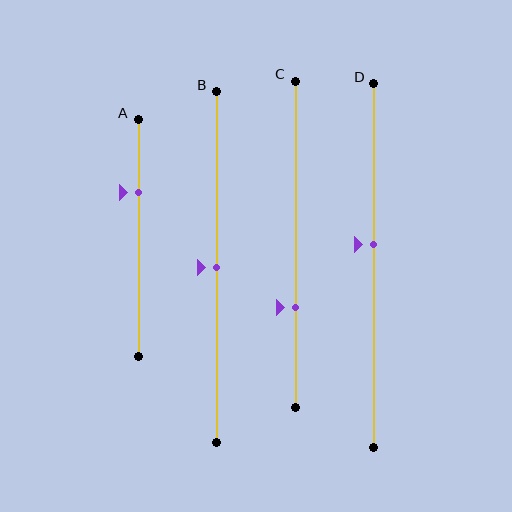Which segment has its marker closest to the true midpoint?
Segment B has its marker closest to the true midpoint.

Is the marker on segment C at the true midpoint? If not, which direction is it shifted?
No, the marker on segment C is shifted downward by about 19% of the segment length.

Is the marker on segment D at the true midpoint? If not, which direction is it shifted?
No, the marker on segment D is shifted upward by about 6% of the segment length.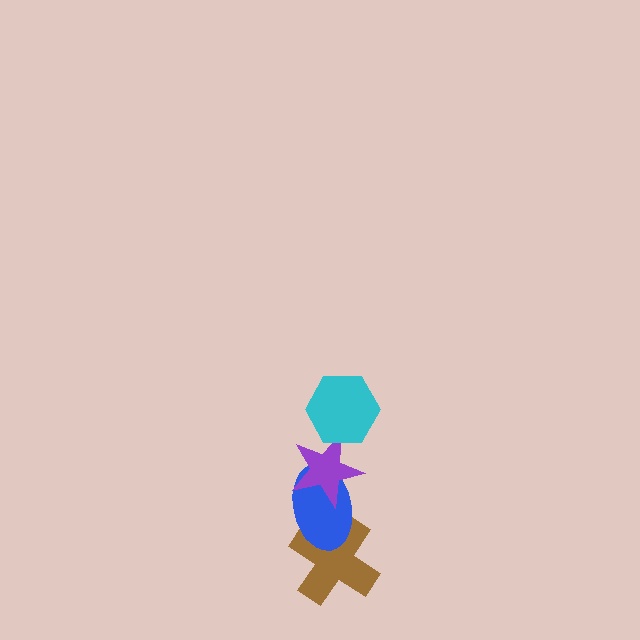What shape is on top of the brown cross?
The blue ellipse is on top of the brown cross.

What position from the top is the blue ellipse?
The blue ellipse is 3rd from the top.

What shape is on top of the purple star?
The cyan hexagon is on top of the purple star.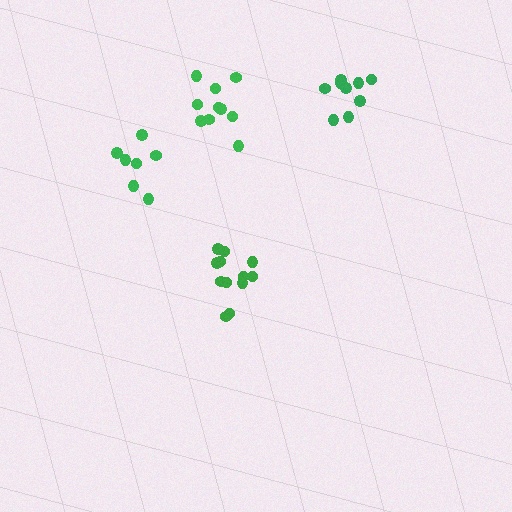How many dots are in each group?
Group 1: 10 dots, Group 2: 12 dots, Group 3: 7 dots, Group 4: 9 dots (38 total).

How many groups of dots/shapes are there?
There are 4 groups.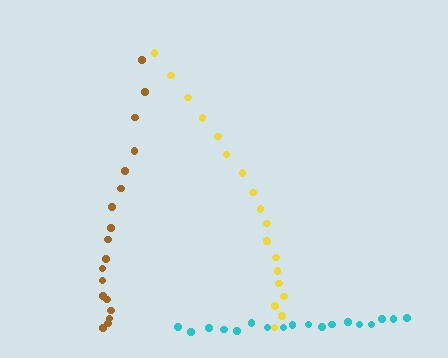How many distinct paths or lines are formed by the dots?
There are 3 distinct paths.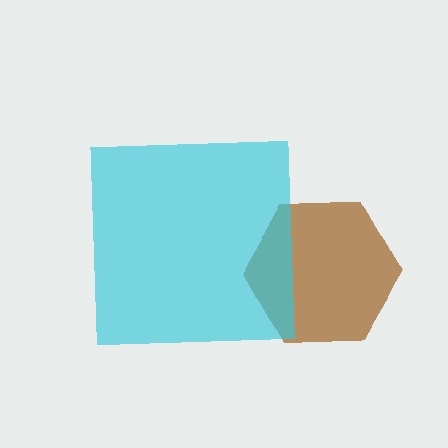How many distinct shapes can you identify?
There are 2 distinct shapes: a brown hexagon, a cyan square.